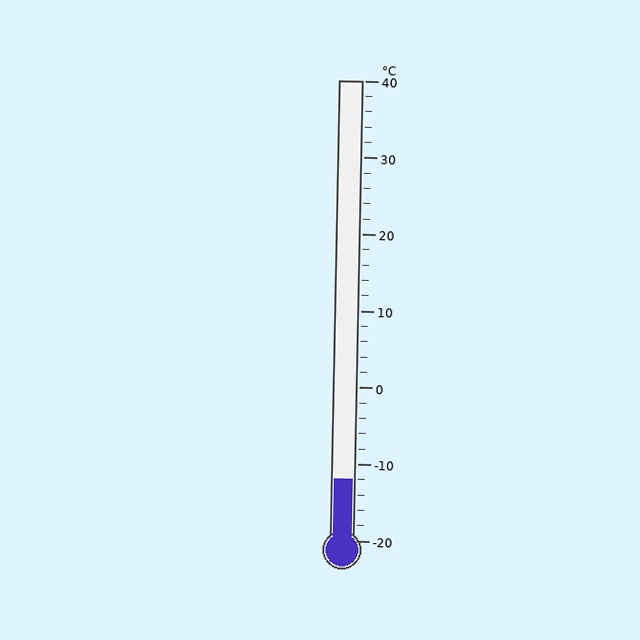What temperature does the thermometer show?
The thermometer shows approximately -12°C.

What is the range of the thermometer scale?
The thermometer scale ranges from -20°C to 40°C.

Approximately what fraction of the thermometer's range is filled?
The thermometer is filled to approximately 15% of its range.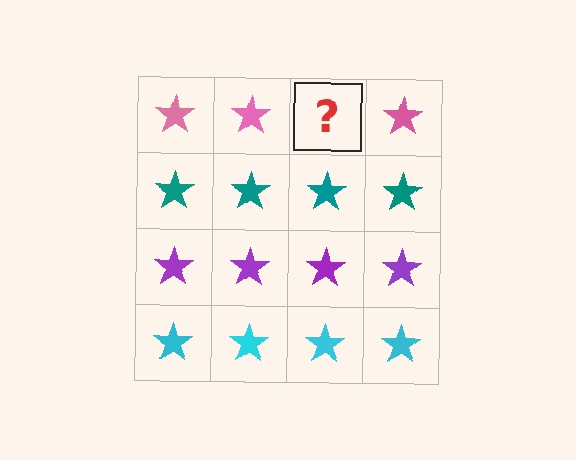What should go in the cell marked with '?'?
The missing cell should contain a pink star.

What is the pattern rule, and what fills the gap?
The rule is that each row has a consistent color. The gap should be filled with a pink star.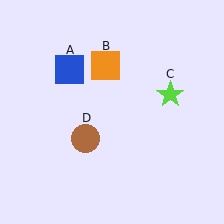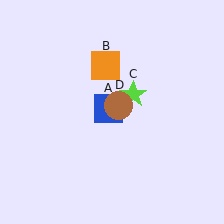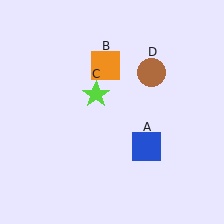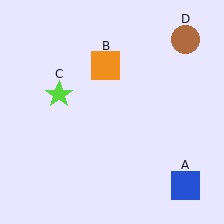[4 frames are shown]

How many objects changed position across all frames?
3 objects changed position: blue square (object A), lime star (object C), brown circle (object D).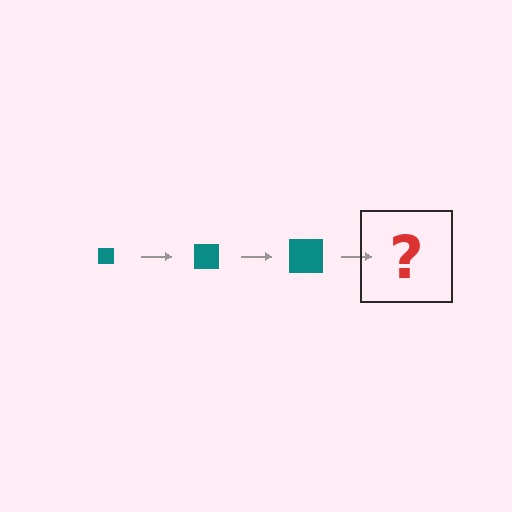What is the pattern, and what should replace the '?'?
The pattern is that the square gets progressively larger each step. The '?' should be a teal square, larger than the previous one.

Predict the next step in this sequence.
The next step is a teal square, larger than the previous one.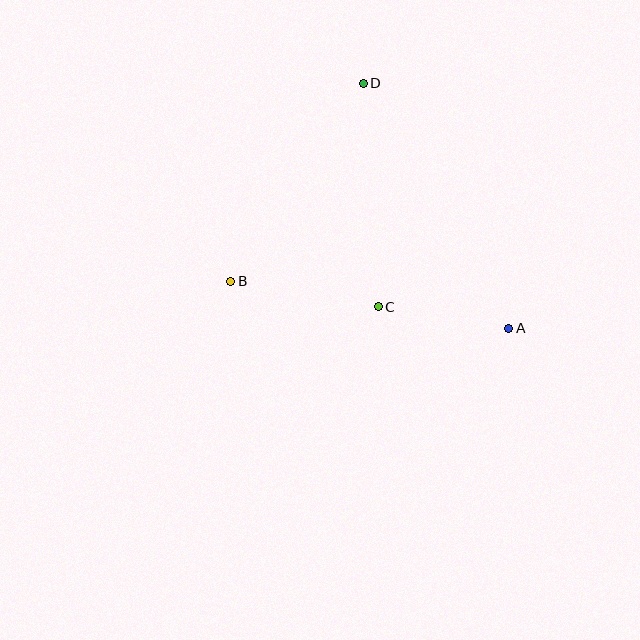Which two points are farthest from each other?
Points A and D are farthest from each other.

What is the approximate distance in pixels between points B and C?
The distance between B and C is approximately 150 pixels.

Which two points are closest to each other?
Points A and C are closest to each other.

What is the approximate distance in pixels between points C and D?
The distance between C and D is approximately 224 pixels.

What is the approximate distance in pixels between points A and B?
The distance between A and B is approximately 282 pixels.